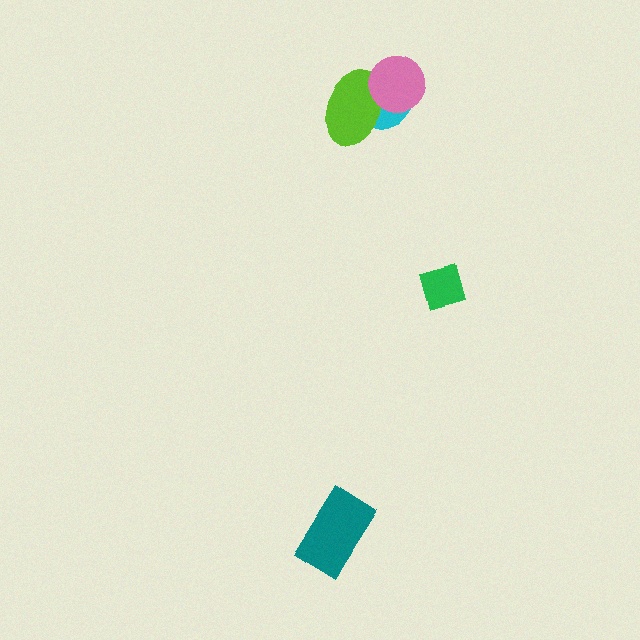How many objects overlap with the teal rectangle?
0 objects overlap with the teal rectangle.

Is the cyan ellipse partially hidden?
Yes, it is partially covered by another shape.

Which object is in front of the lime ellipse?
The pink circle is in front of the lime ellipse.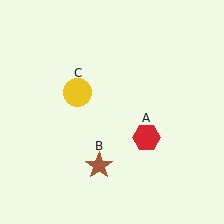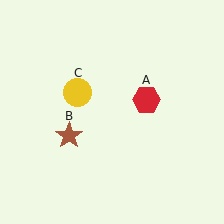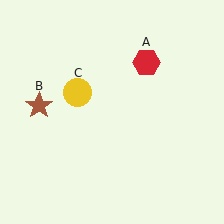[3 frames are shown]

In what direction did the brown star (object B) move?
The brown star (object B) moved up and to the left.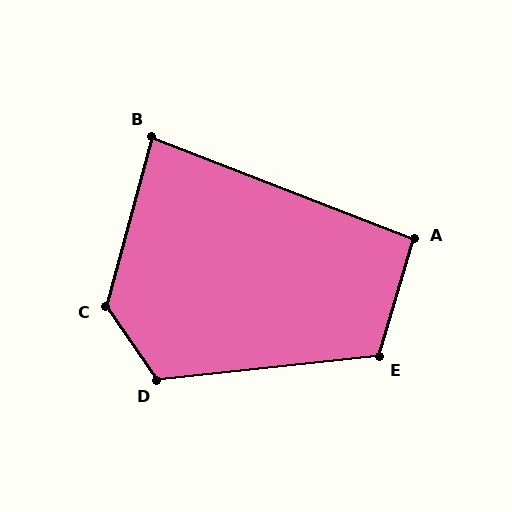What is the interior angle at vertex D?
Approximately 119 degrees (obtuse).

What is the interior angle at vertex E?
Approximately 113 degrees (obtuse).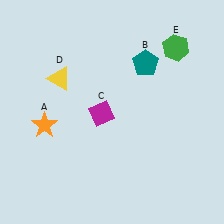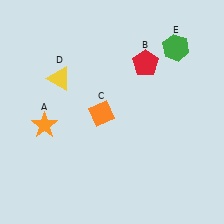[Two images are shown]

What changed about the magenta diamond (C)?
In Image 1, C is magenta. In Image 2, it changed to orange.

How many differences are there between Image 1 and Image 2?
There are 2 differences between the two images.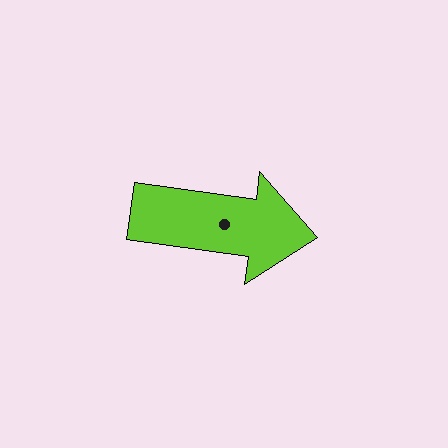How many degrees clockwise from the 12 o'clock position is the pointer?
Approximately 98 degrees.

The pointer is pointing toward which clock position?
Roughly 3 o'clock.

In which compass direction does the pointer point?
East.